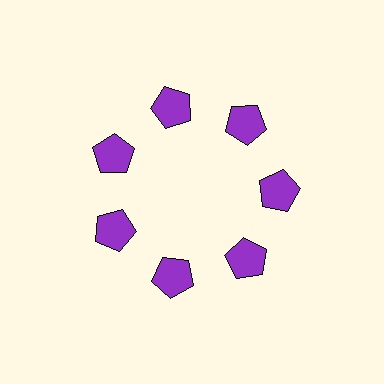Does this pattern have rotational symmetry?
Yes, this pattern has 7-fold rotational symmetry. It looks the same after rotating 51 degrees around the center.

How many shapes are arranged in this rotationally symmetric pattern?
There are 7 shapes, arranged in 7 groups of 1.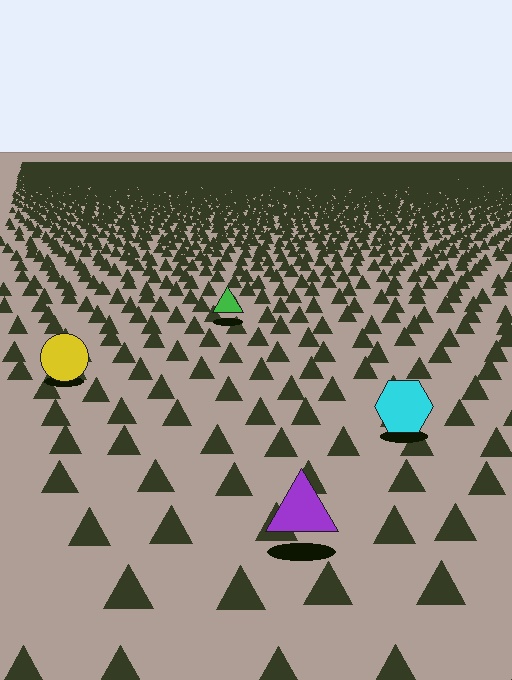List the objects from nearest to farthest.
From nearest to farthest: the purple triangle, the cyan hexagon, the yellow circle, the green triangle.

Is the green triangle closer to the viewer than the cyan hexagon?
No. The cyan hexagon is closer — you can tell from the texture gradient: the ground texture is coarser near it.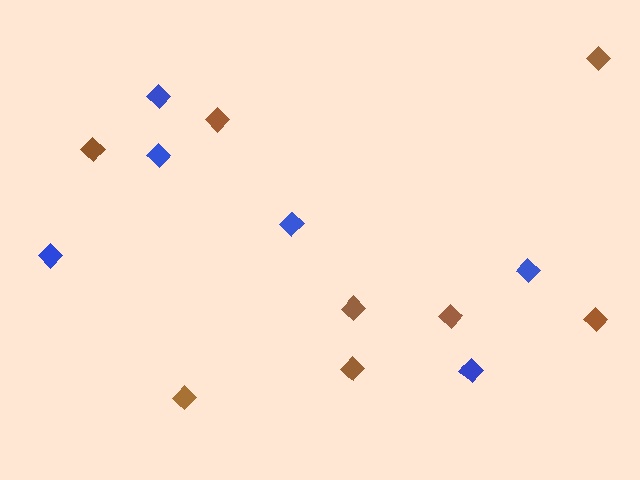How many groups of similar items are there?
There are 2 groups: one group of blue diamonds (6) and one group of brown diamonds (8).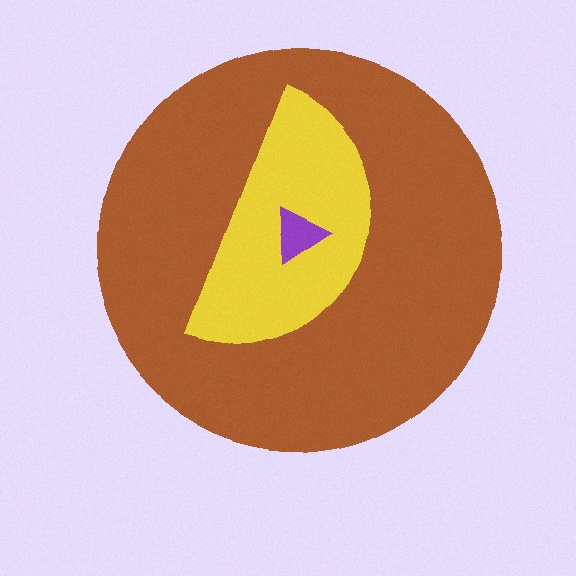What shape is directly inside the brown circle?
The yellow semicircle.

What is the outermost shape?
The brown circle.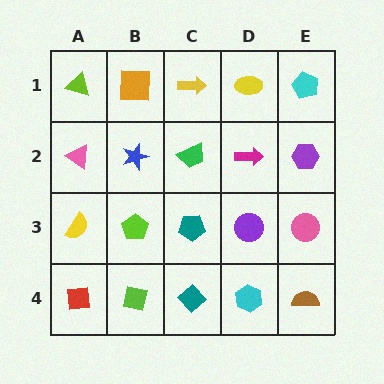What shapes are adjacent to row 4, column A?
A yellow semicircle (row 3, column A), a lime square (row 4, column B).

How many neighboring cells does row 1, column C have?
3.